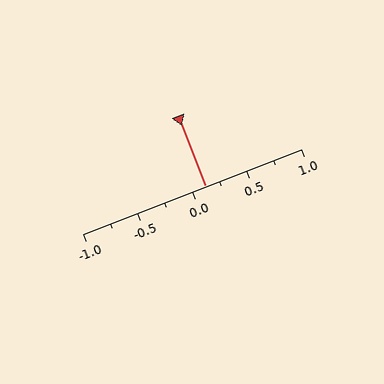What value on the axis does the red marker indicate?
The marker indicates approximately 0.12.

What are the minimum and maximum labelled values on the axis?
The axis runs from -1.0 to 1.0.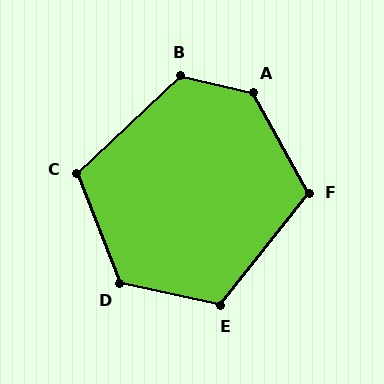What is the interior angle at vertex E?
Approximately 116 degrees (obtuse).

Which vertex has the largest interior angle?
A, at approximately 132 degrees.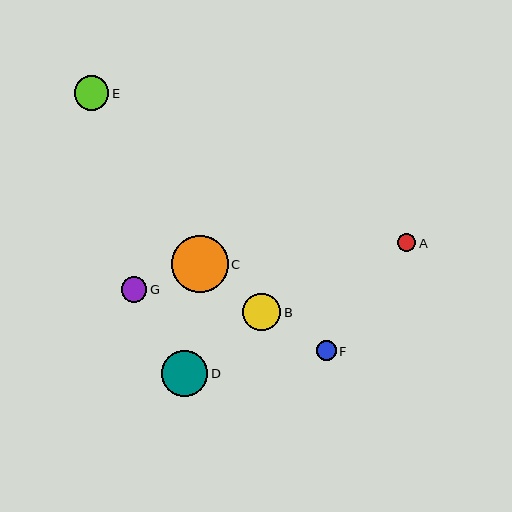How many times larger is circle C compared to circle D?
Circle C is approximately 1.2 times the size of circle D.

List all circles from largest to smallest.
From largest to smallest: C, D, B, E, G, F, A.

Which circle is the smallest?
Circle A is the smallest with a size of approximately 18 pixels.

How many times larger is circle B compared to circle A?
Circle B is approximately 2.1 times the size of circle A.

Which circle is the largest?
Circle C is the largest with a size of approximately 56 pixels.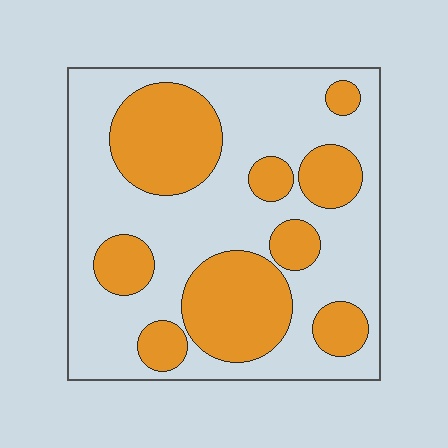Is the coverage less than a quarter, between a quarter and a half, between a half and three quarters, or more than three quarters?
Between a quarter and a half.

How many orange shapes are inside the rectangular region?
9.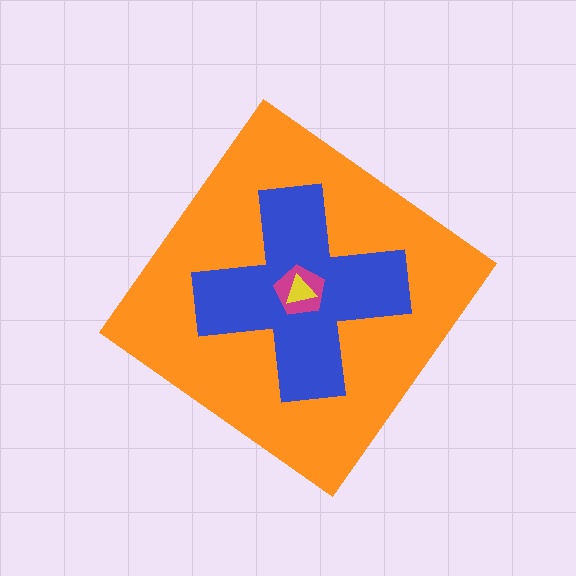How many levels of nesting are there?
4.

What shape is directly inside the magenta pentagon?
The yellow triangle.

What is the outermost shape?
The orange diamond.